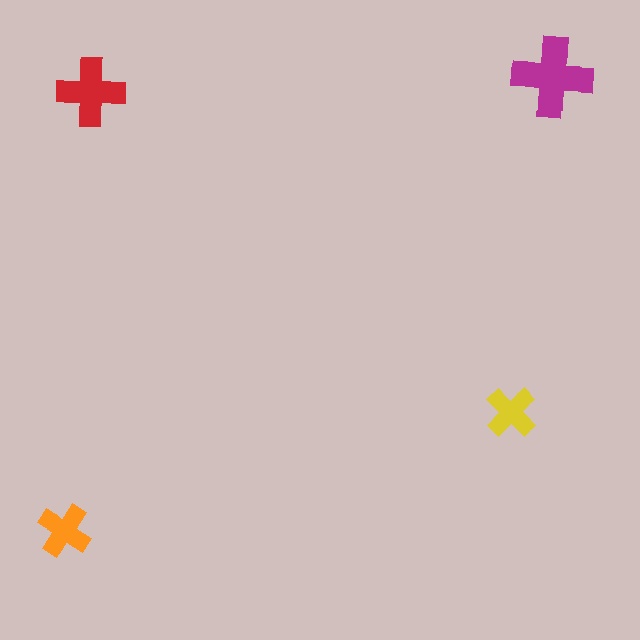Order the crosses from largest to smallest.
the magenta one, the red one, the orange one, the yellow one.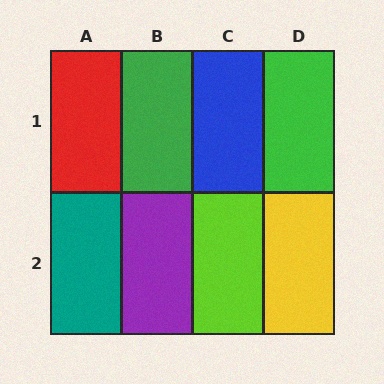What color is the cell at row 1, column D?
Green.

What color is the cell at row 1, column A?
Red.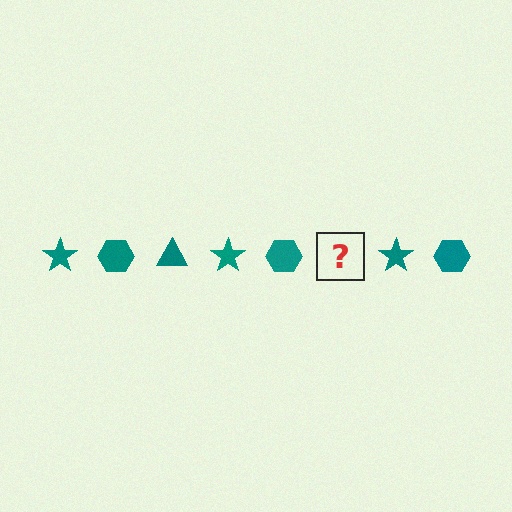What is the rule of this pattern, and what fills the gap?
The rule is that the pattern cycles through star, hexagon, triangle shapes in teal. The gap should be filled with a teal triangle.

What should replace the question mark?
The question mark should be replaced with a teal triangle.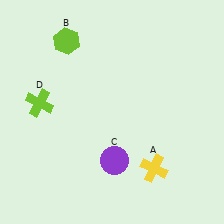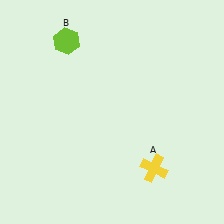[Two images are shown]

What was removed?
The lime cross (D), the purple circle (C) were removed in Image 2.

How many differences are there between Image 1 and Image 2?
There are 2 differences between the two images.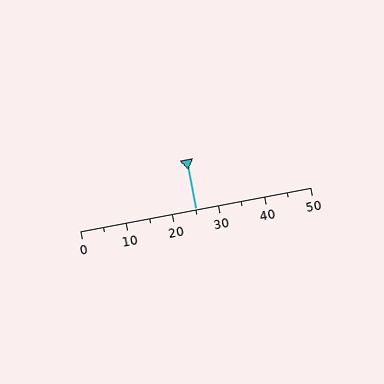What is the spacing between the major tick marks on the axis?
The major ticks are spaced 10 apart.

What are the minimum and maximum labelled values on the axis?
The axis runs from 0 to 50.